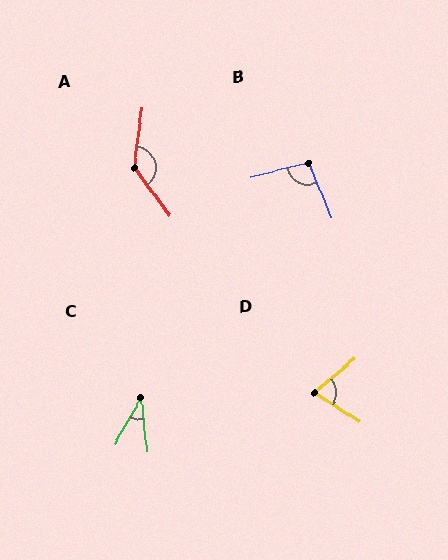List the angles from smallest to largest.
C (35°), D (73°), B (98°), A (136°).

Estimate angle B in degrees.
Approximately 98 degrees.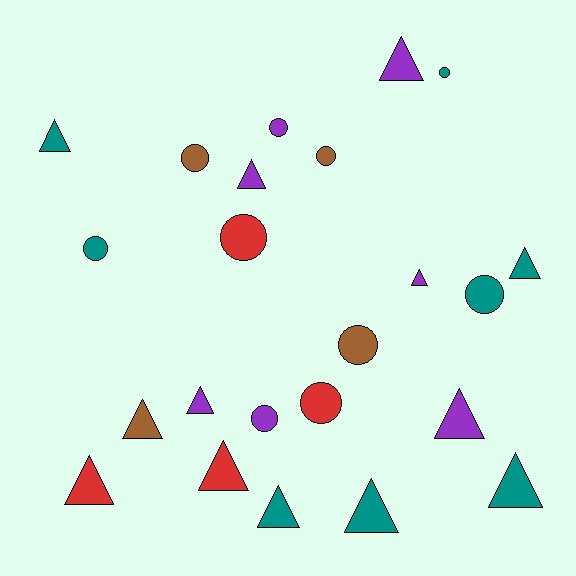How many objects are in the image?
There are 23 objects.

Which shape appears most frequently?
Triangle, with 13 objects.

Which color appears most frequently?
Teal, with 8 objects.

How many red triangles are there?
There are 2 red triangles.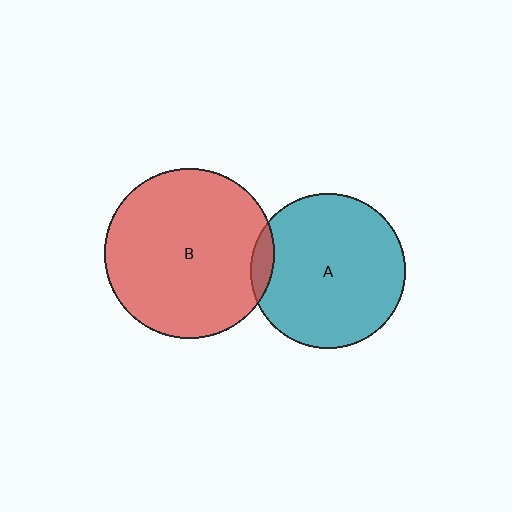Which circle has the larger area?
Circle B (red).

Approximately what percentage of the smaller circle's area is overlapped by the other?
Approximately 5%.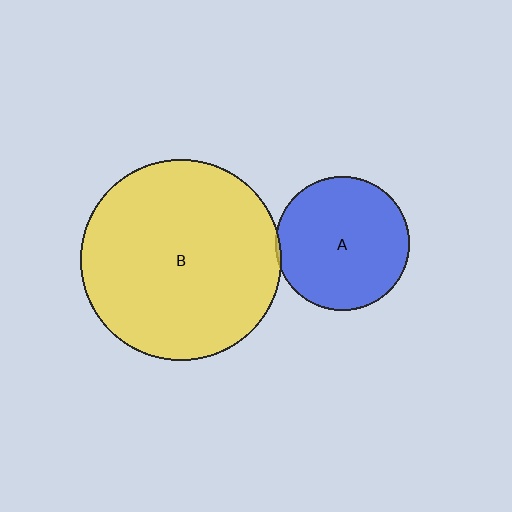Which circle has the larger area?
Circle B (yellow).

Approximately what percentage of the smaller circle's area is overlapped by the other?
Approximately 5%.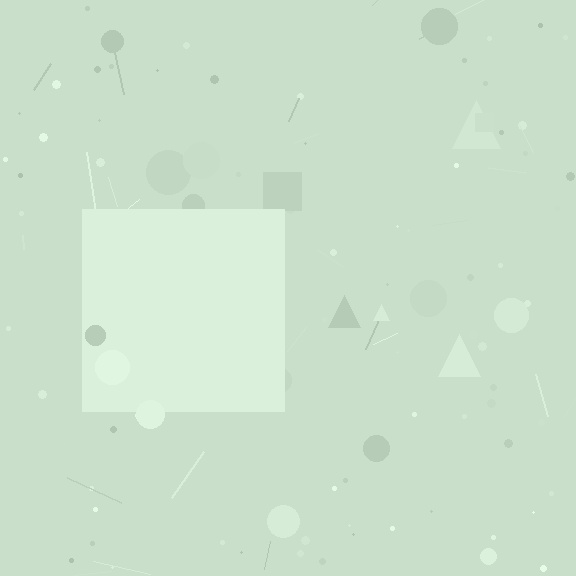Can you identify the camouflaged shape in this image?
The camouflaged shape is a square.